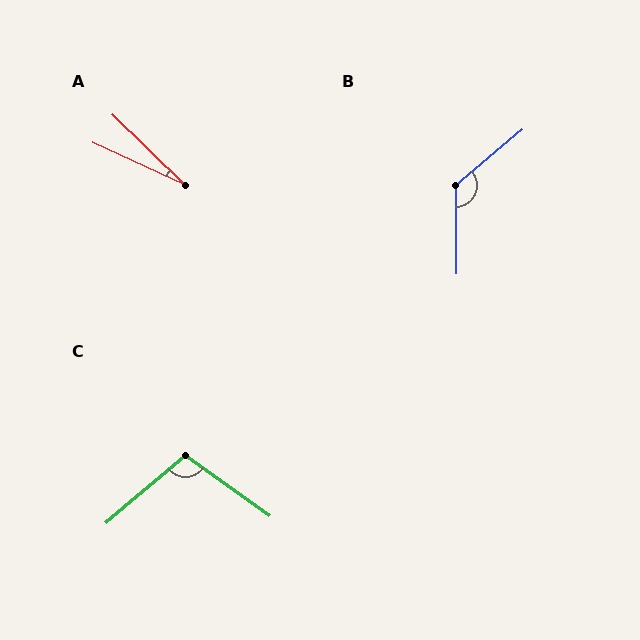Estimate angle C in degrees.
Approximately 104 degrees.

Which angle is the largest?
B, at approximately 130 degrees.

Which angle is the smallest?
A, at approximately 19 degrees.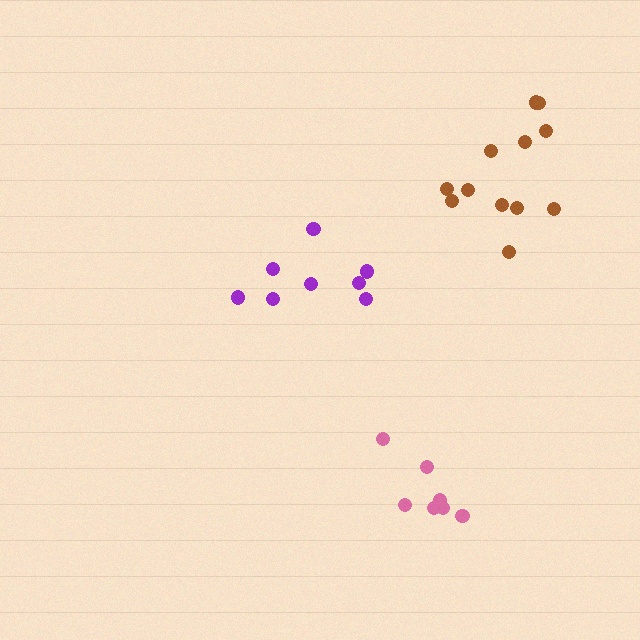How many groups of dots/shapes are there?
There are 3 groups.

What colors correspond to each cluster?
The clusters are colored: pink, purple, brown.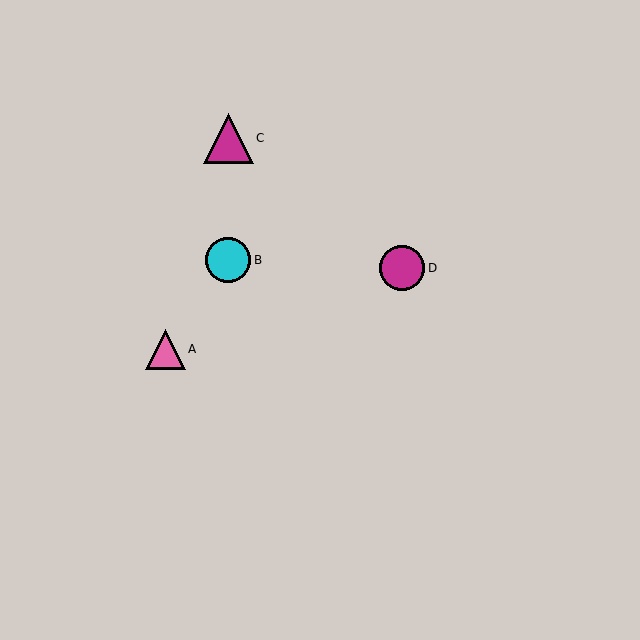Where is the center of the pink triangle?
The center of the pink triangle is at (165, 349).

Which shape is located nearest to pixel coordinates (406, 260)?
The magenta circle (labeled D) at (402, 268) is nearest to that location.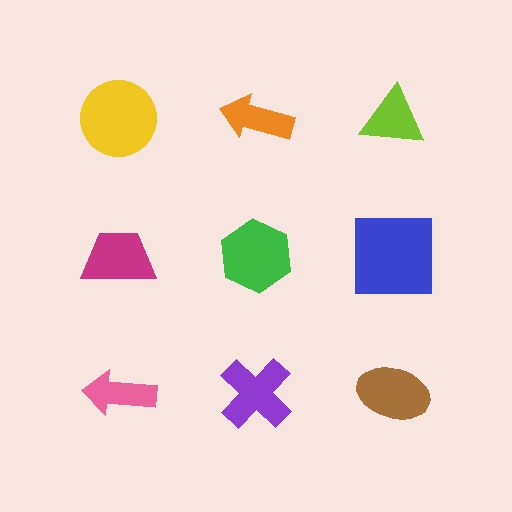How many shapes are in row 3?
3 shapes.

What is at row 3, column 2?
A purple cross.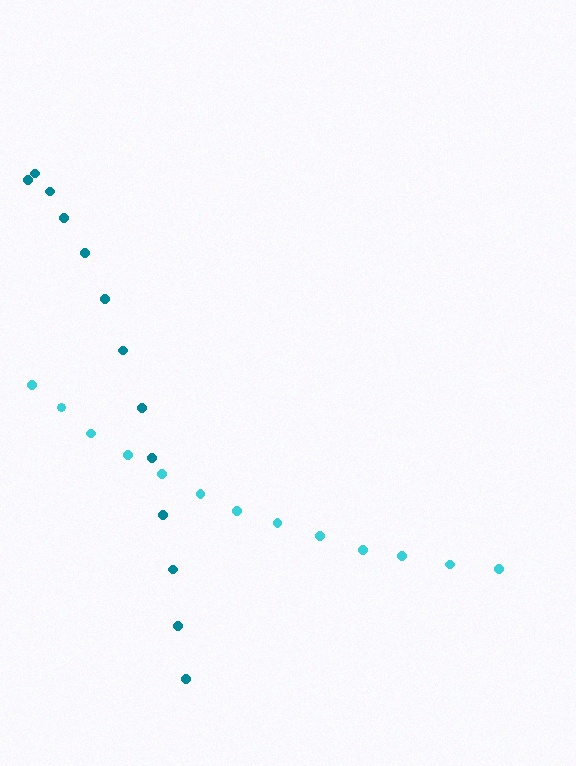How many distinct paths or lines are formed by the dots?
There are 2 distinct paths.